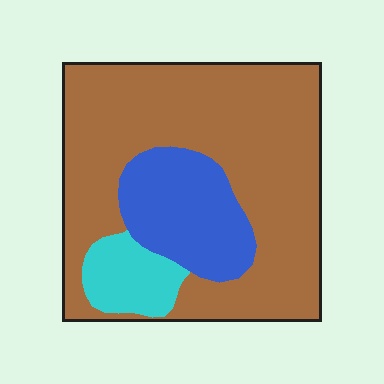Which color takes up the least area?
Cyan, at roughly 10%.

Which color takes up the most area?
Brown, at roughly 70%.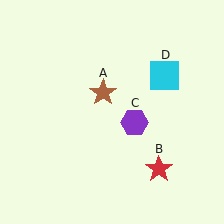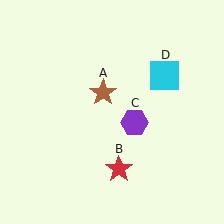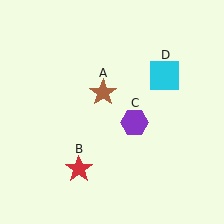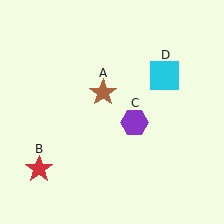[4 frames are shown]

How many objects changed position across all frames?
1 object changed position: red star (object B).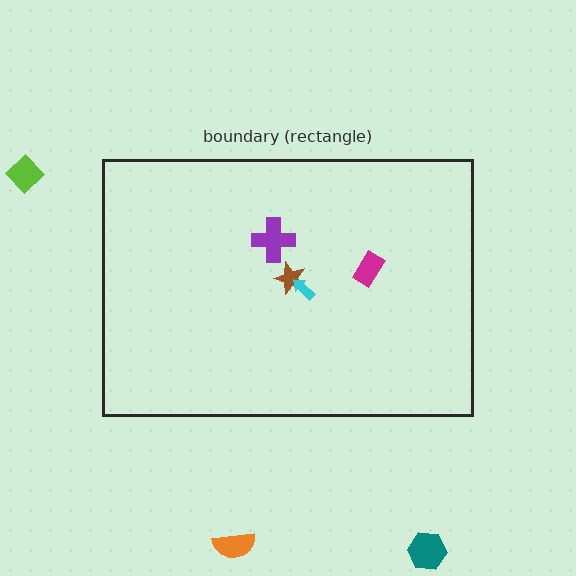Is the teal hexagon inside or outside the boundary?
Outside.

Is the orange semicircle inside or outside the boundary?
Outside.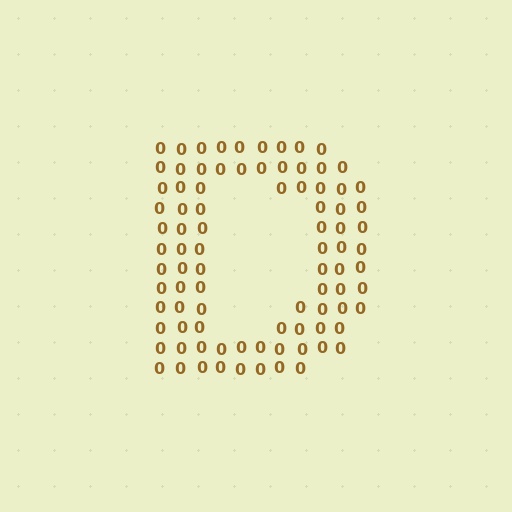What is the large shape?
The large shape is the letter D.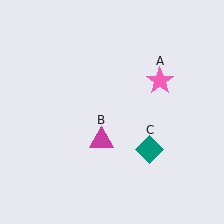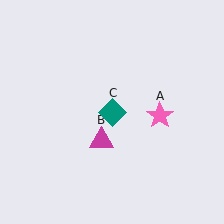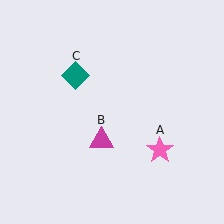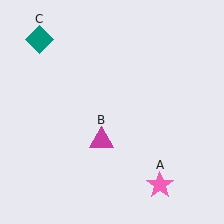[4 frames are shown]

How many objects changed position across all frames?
2 objects changed position: pink star (object A), teal diamond (object C).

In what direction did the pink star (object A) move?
The pink star (object A) moved down.